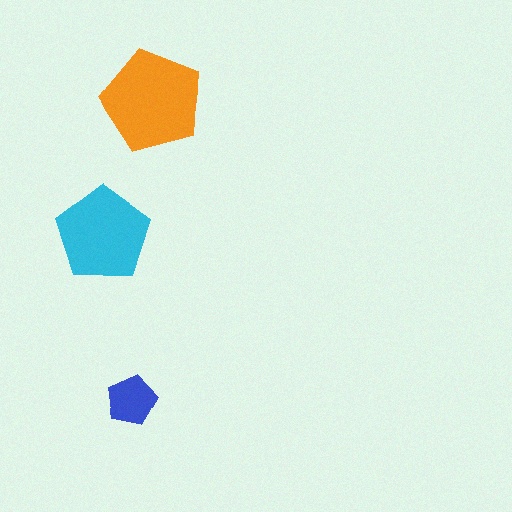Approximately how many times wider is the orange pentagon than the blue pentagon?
About 2 times wider.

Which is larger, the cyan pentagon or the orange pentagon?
The orange one.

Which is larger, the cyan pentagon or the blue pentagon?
The cyan one.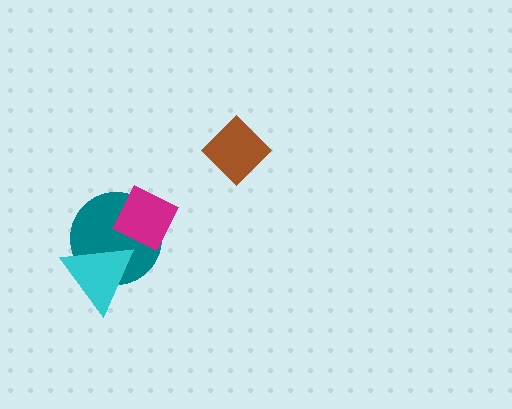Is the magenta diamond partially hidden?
No, no other shape covers it.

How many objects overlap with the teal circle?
2 objects overlap with the teal circle.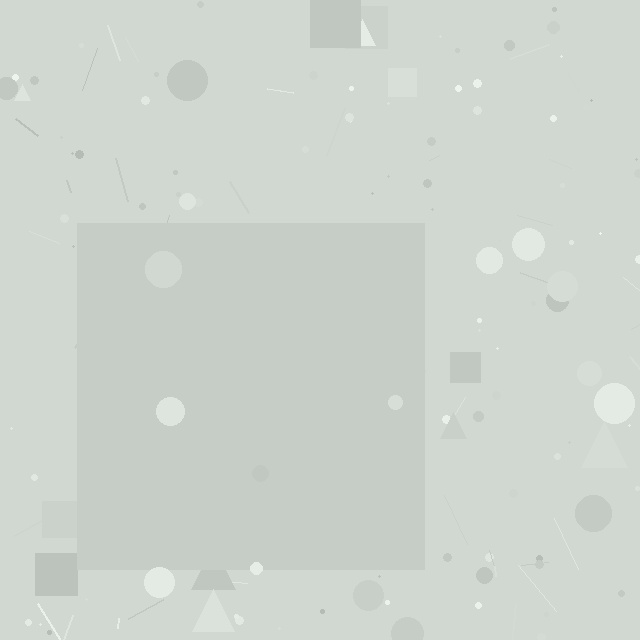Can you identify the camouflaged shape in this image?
The camouflaged shape is a square.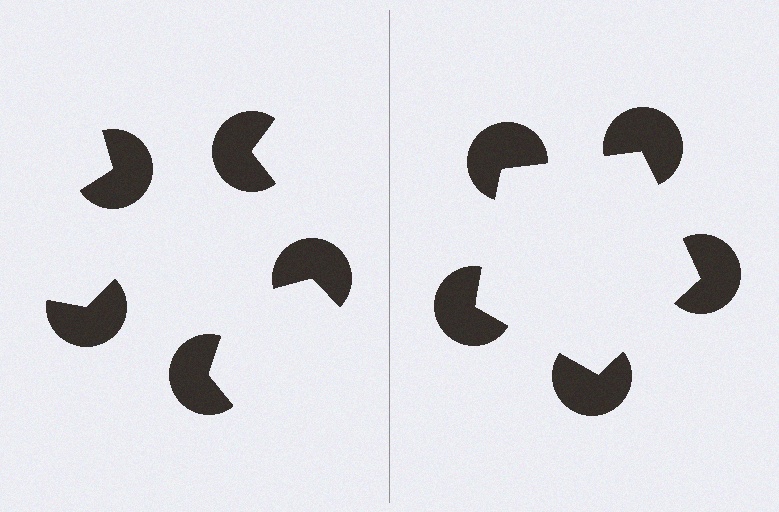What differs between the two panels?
The pac-man discs are positioned identically on both sides; only the wedge orientations differ. On the right they align to a pentagon; on the left they are misaligned.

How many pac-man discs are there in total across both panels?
10 — 5 on each side.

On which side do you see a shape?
An illusory pentagon appears on the right side. On the left side the wedge cuts are rotated, so no coherent shape forms.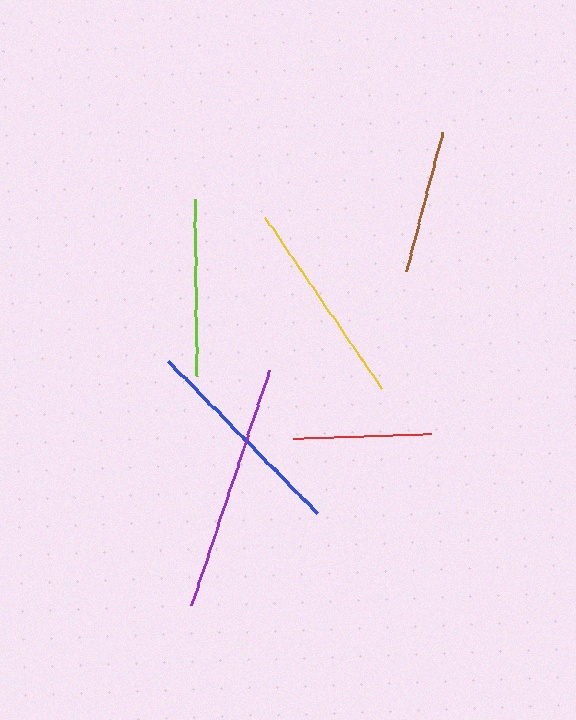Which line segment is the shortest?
The red line is the shortest at approximately 138 pixels.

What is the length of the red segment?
The red segment is approximately 138 pixels long.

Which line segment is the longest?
The purple line is the longest at approximately 248 pixels.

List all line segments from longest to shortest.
From longest to shortest: purple, blue, yellow, lime, brown, red.